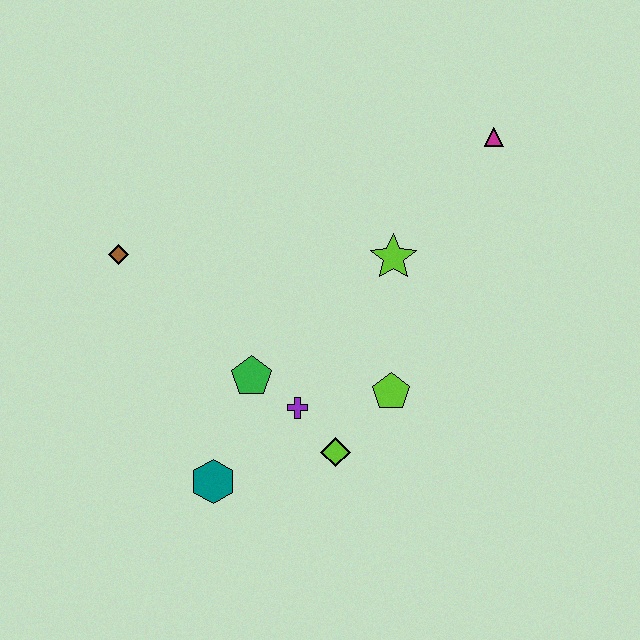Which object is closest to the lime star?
The lime pentagon is closest to the lime star.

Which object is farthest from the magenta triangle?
The teal hexagon is farthest from the magenta triangle.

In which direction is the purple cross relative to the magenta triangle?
The purple cross is below the magenta triangle.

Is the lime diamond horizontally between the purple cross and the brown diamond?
No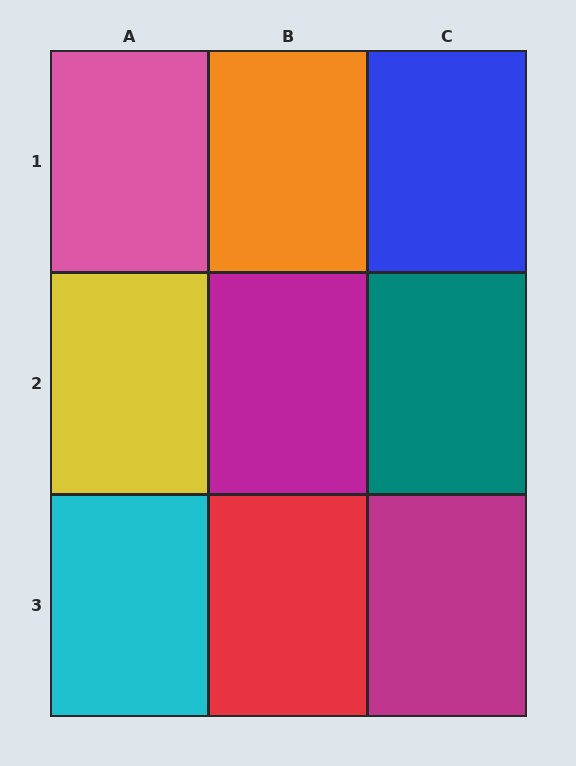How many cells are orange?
1 cell is orange.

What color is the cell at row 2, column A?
Yellow.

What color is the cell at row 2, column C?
Teal.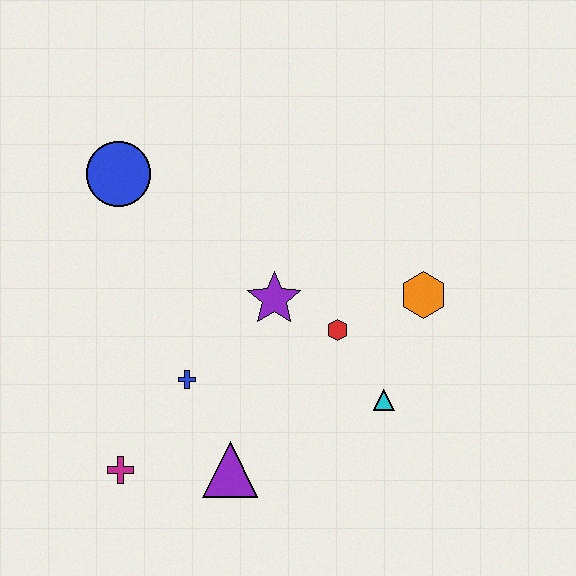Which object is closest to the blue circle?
The purple star is closest to the blue circle.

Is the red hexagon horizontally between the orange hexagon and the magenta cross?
Yes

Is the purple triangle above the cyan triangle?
No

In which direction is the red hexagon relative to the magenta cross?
The red hexagon is to the right of the magenta cross.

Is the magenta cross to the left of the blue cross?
Yes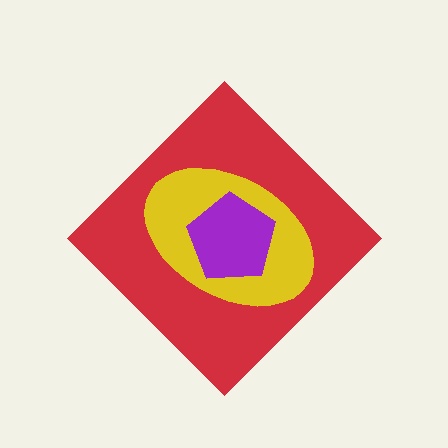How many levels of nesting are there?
3.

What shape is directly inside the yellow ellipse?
The purple pentagon.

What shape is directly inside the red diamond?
The yellow ellipse.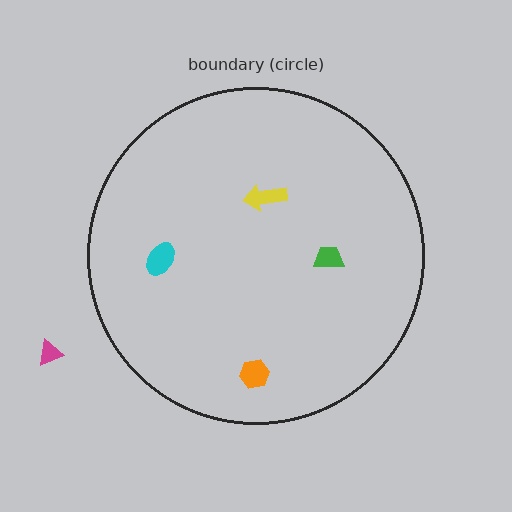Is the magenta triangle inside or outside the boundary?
Outside.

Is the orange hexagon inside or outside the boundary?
Inside.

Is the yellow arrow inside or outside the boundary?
Inside.